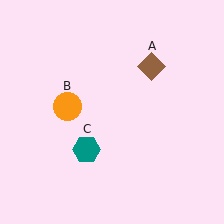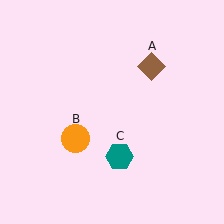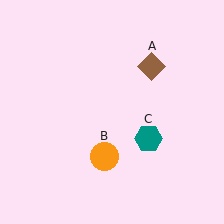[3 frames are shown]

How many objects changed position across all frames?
2 objects changed position: orange circle (object B), teal hexagon (object C).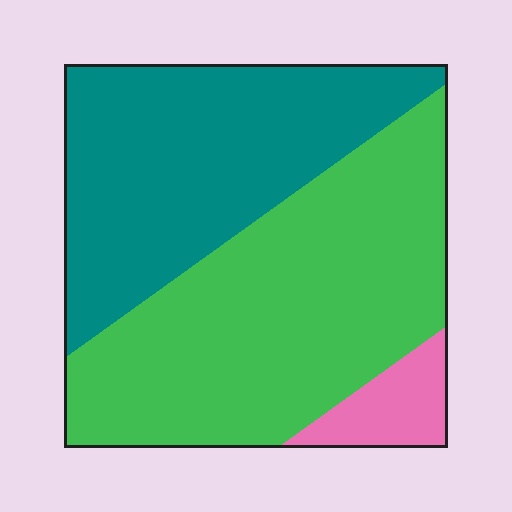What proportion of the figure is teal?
Teal covers about 40% of the figure.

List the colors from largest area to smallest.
From largest to smallest: green, teal, pink.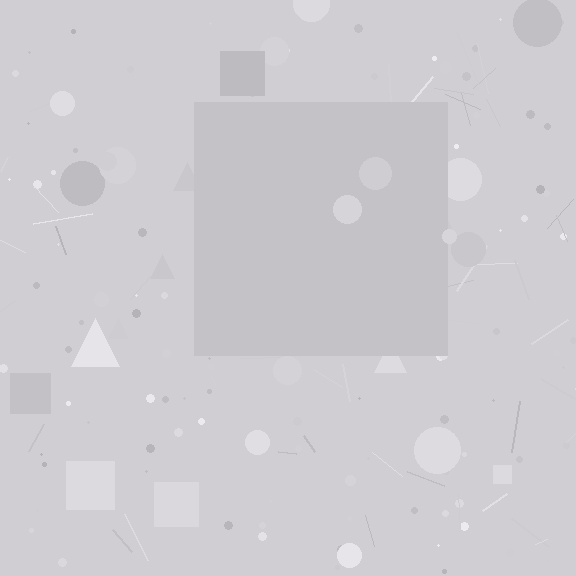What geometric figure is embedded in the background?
A square is embedded in the background.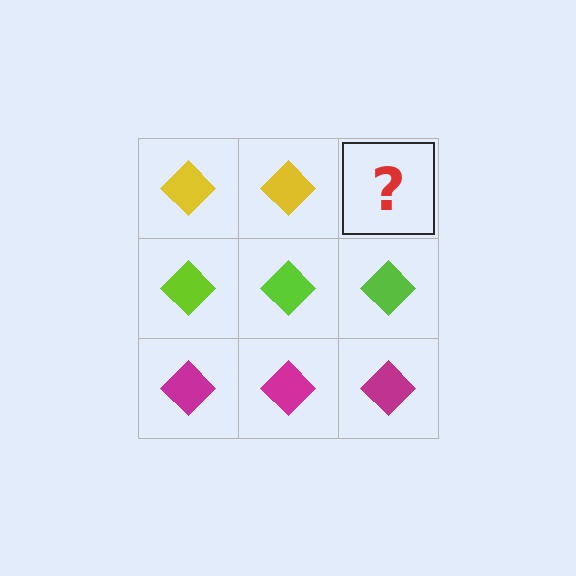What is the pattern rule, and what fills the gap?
The rule is that each row has a consistent color. The gap should be filled with a yellow diamond.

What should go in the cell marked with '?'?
The missing cell should contain a yellow diamond.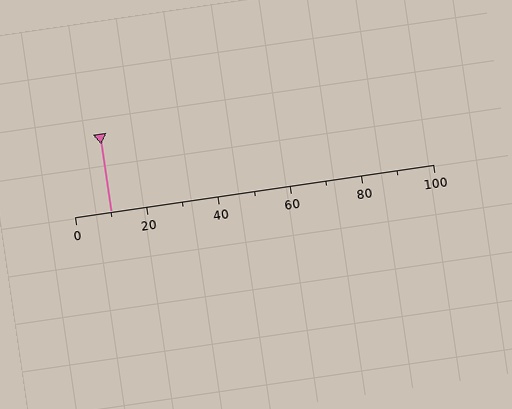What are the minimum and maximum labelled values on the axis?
The axis runs from 0 to 100.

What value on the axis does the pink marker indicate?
The marker indicates approximately 10.